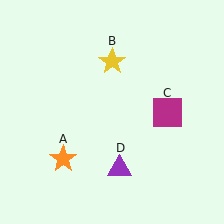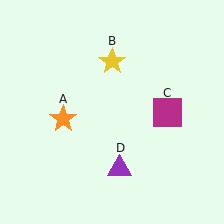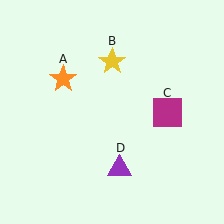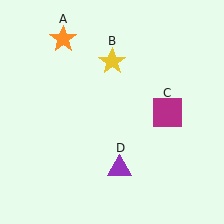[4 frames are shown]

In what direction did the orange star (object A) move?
The orange star (object A) moved up.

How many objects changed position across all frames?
1 object changed position: orange star (object A).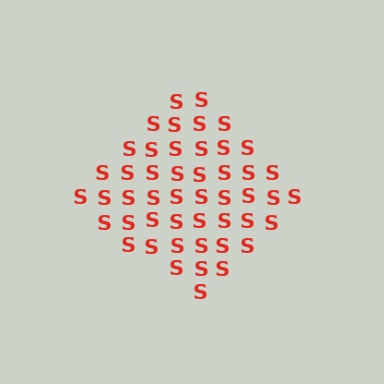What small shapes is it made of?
It is made of small letter S's.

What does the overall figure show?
The overall figure shows a diamond.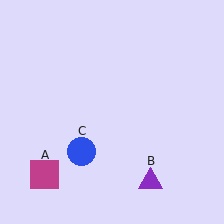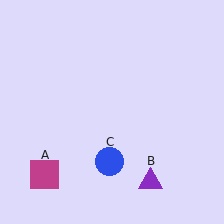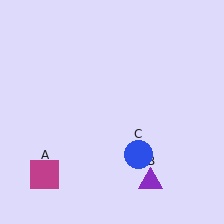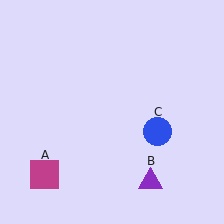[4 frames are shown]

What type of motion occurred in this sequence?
The blue circle (object C) rotated counterclockwise around the center of the scene.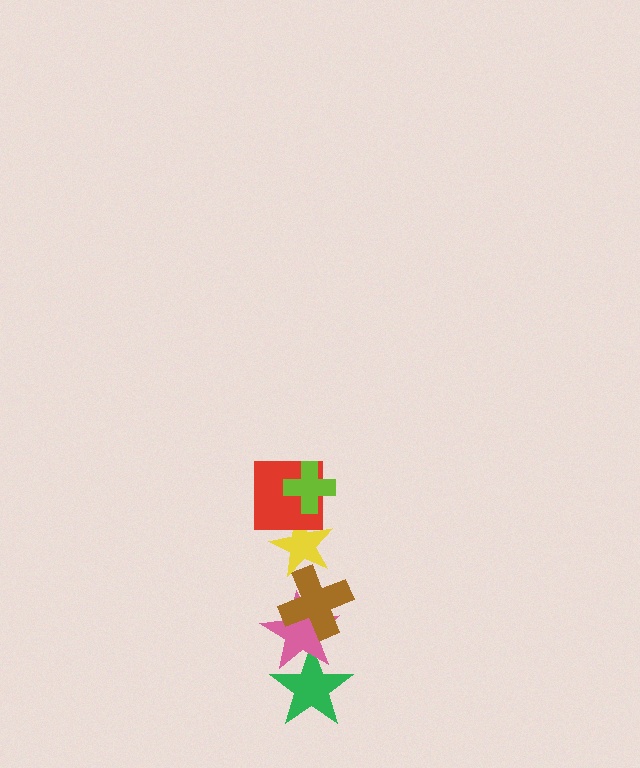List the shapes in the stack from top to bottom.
From top to bottom: the lime cross, the red square, the yellow star, the brown cross, the pink star, the green star.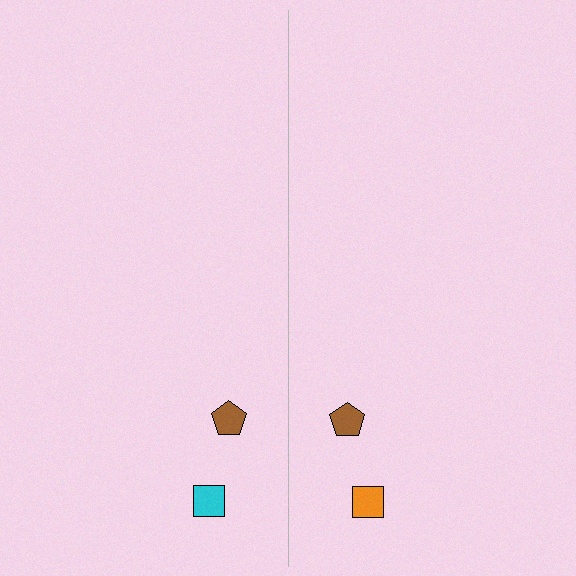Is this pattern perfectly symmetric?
No, the pattern is not perfectly symmetric. The orange square on the right side breaks the symmetry — its mirror counterpart is cyan.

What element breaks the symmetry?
The orange square on the right side breaks the symmetry — its mirror counterpart is cyan.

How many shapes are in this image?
There are 4 shapes in this image.